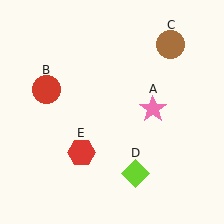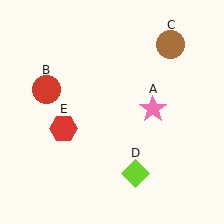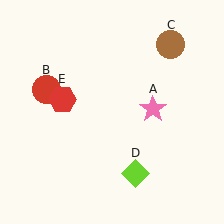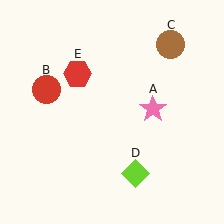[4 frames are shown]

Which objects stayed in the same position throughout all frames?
Pink star (object A) and red circle (object B) and brown circle (object C) and lime diamond (object D) remained stationary.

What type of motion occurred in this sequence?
The red hexagon (object E) rotated clockwise around the center of the scene.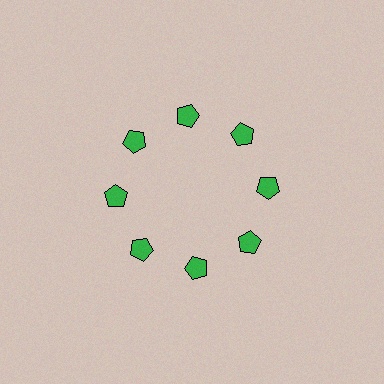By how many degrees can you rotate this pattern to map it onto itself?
The pattern maps onto itself every 45 degrees of rotation.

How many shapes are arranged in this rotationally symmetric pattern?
There are 8 shapes, arranged in 8 groups of 1.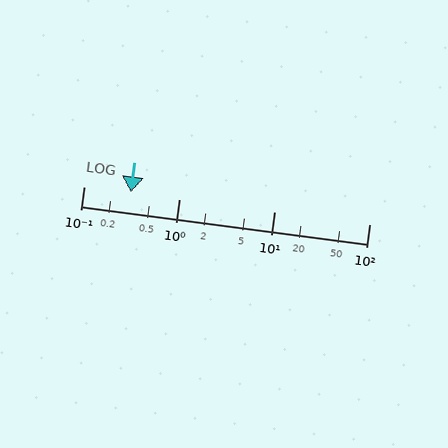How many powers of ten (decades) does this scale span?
The scale spans 3 decades, from 0.1 to 100.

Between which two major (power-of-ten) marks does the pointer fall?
The pointer is between 0.1 and 1.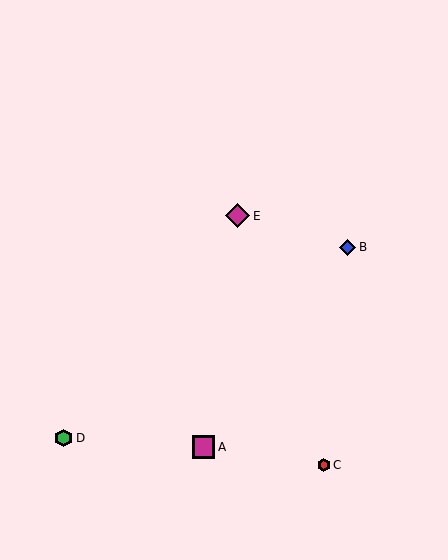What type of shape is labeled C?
Shape C is a red hexagon.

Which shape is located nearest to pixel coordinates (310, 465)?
The red hexagon (labeled C) at (324, 465) is nearest to that location.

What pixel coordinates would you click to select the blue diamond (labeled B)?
Click at (348, 247) to select the blue diamond B.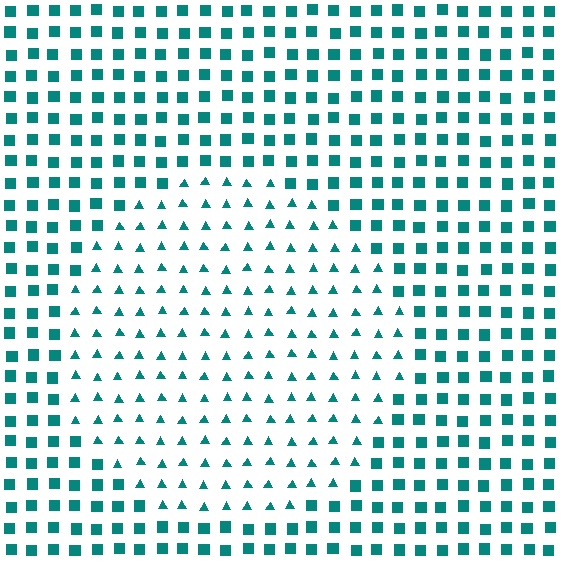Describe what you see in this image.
The image is filled with small teal elements arranged in a uniform grid. A circle-shaped region contains triangles, while the surrounding area contains squares. The boundary is defined purely by the change in element shape.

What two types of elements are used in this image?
The image uses triangles inside the circle region and squares outside it.